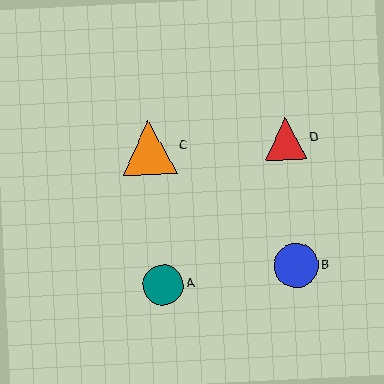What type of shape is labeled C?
Shape C is an orange triangle.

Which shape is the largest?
The orange triangle (labeled C) is the largest.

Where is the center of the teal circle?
The center of the teal circle is at (163, 285).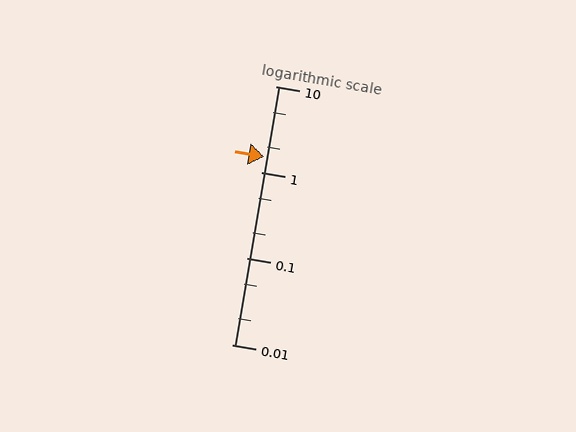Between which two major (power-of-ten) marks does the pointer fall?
The pointer is between 1 and 10.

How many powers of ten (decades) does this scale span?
The scale spans 3 decades, from 0.01 to 10.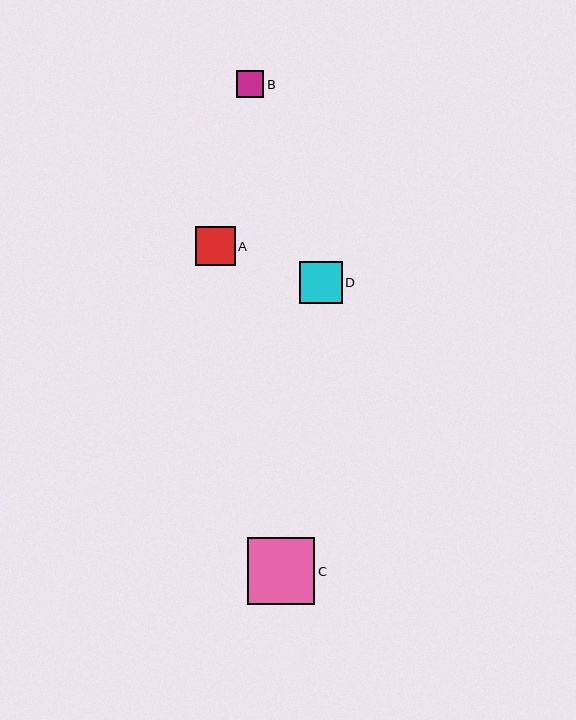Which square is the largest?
Square C is the largest with a size of approximately 67 pixels.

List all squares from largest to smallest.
From largest to smallest: C, D, A, B.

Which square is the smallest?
Square B is the smallest with a size of approximately 27 pixels.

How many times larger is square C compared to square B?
Square C is approximately 2.5 times the size of square B.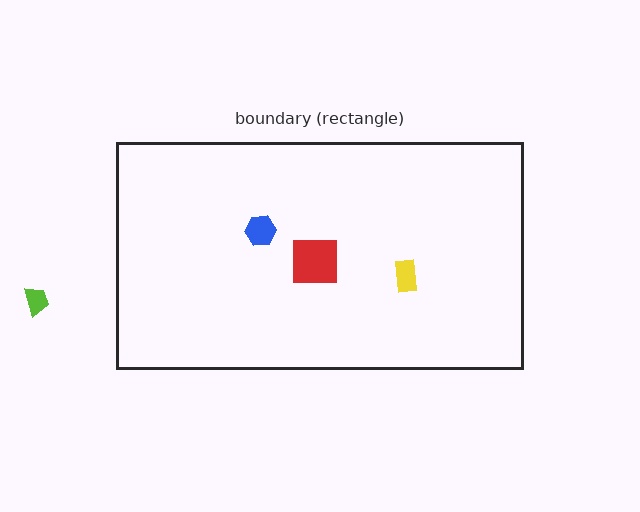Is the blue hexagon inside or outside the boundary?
Inside.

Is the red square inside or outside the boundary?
Inside.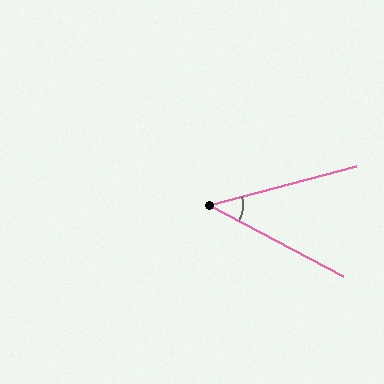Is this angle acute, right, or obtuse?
It is acute.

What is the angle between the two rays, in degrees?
Approximately 43 degrees.